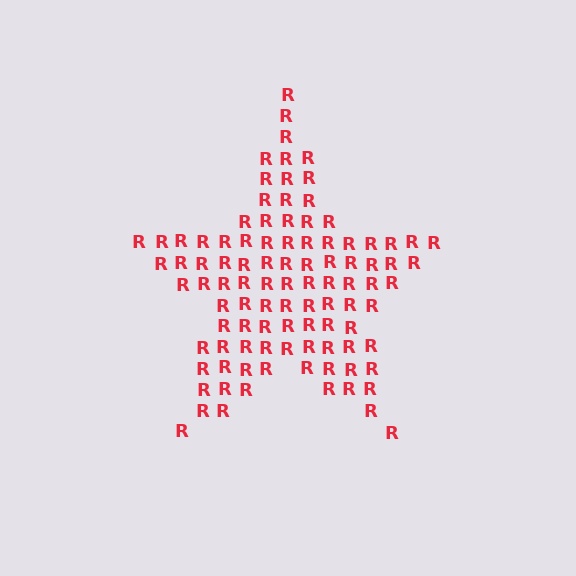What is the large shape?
The large shape is a star.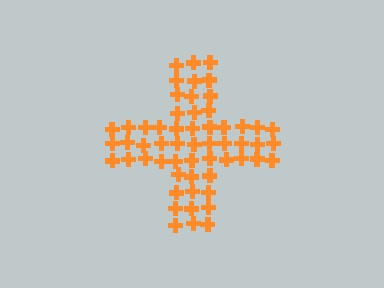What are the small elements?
The small elements are crosses.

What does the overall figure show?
The overall figure shows a cross.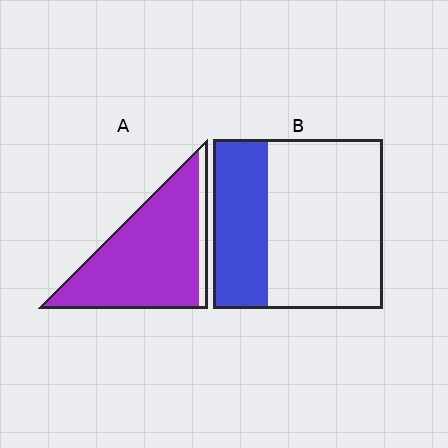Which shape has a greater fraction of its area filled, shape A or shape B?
Shape A.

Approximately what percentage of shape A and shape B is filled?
A is approximately 90% and B is approximately 30%.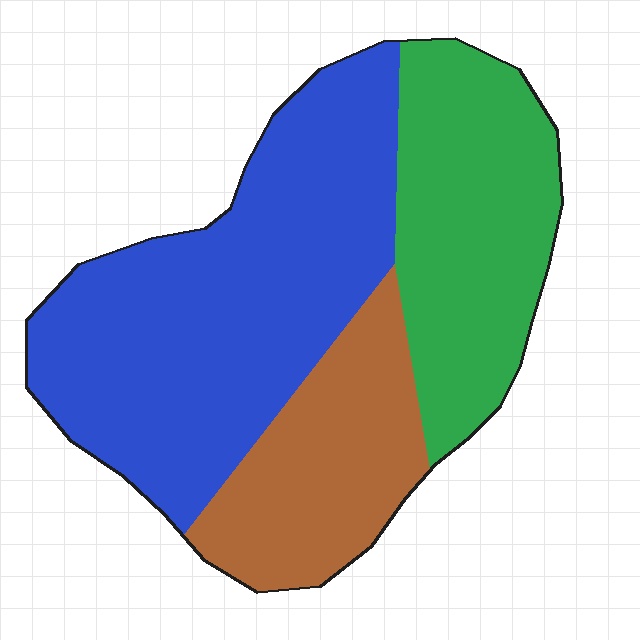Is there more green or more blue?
Blue.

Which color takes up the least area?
Brown, at roughly 20%.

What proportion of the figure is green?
Green takes up about one quarter (1/4) of the figure.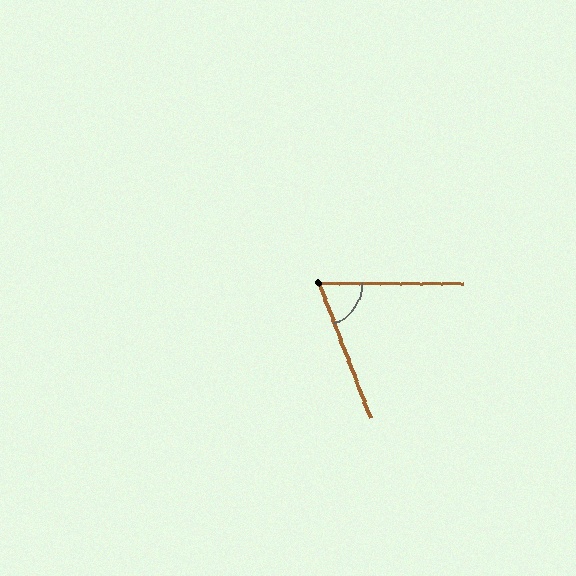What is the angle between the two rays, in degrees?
Approximately 69 degrees.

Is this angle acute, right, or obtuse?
It is acute.